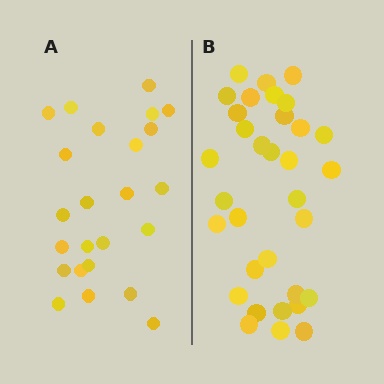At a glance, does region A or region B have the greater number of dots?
Region B (the right region) has more dots.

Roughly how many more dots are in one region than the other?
Region B has roughly 8 or so more dots than region A.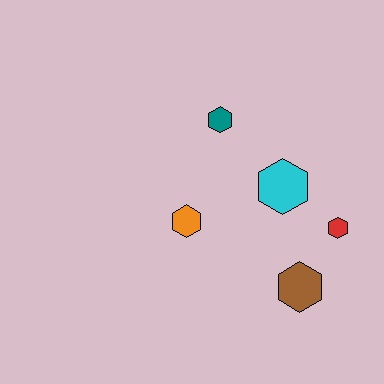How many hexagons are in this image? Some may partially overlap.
There are 5 hexagons.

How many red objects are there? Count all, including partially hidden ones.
There is 1 red object.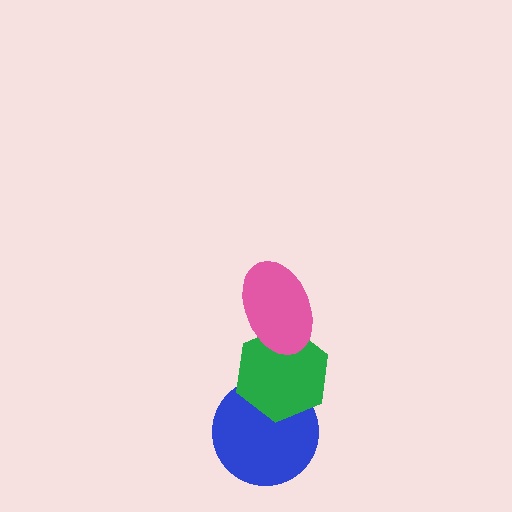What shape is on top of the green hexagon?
The pink ellipse is on top of the green hexagon.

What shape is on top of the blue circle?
The green hexagon is on top of the blue circle.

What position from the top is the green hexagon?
The green hexagon is 2nd from the top.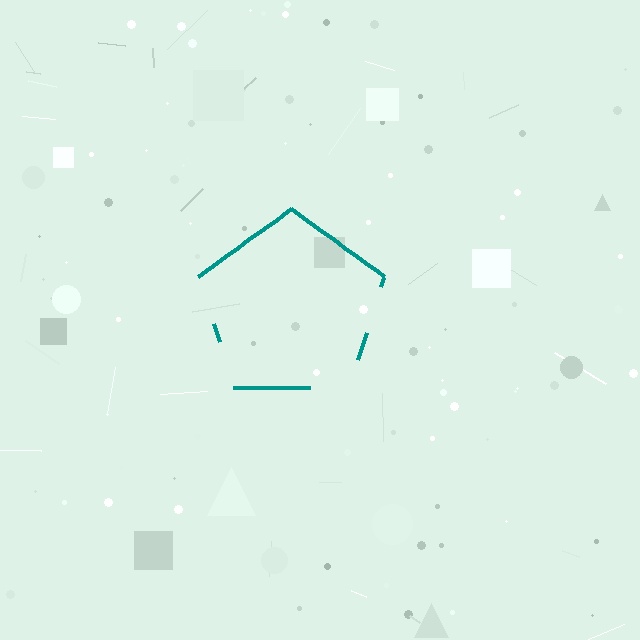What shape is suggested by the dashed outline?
The dashed outline suggests a pentagon.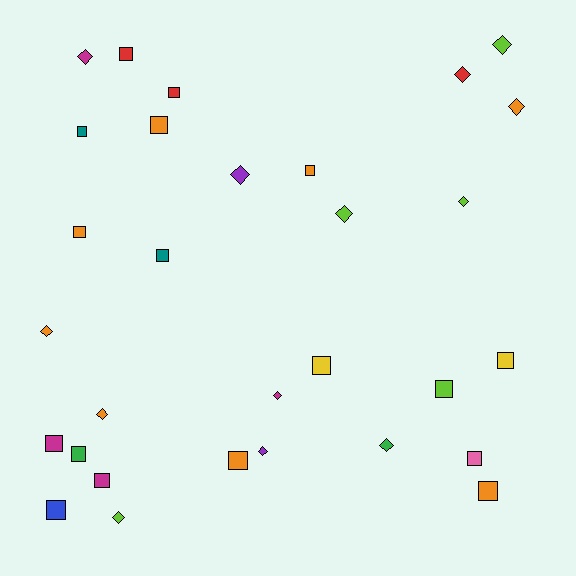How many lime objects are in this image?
There are 5 lime objects.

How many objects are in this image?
There are 30 objects.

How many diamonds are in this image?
There are 13 diamonds.